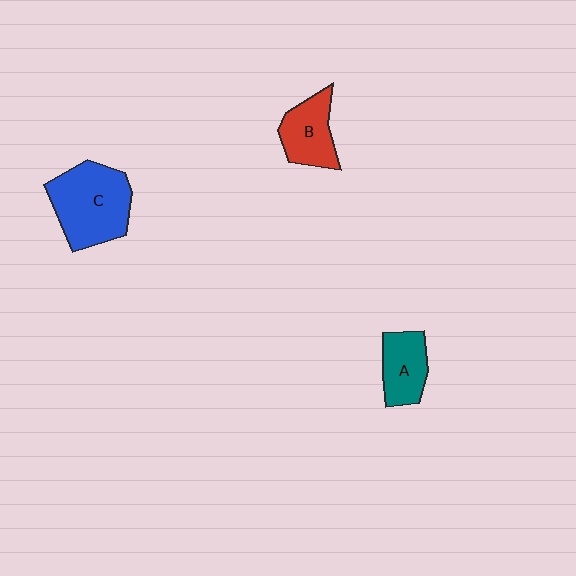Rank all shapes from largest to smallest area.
From largest to smallest: C (blue), B (red), A (teal).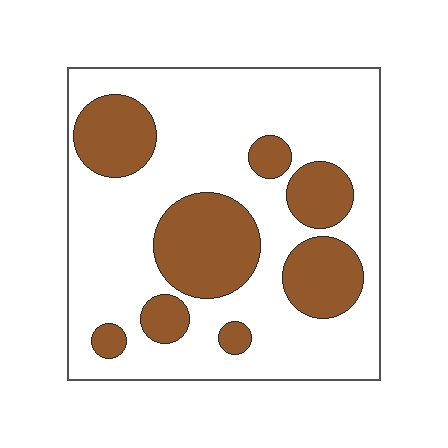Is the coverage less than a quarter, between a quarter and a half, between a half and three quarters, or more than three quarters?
Between a quarter and a half.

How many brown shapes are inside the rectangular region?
8.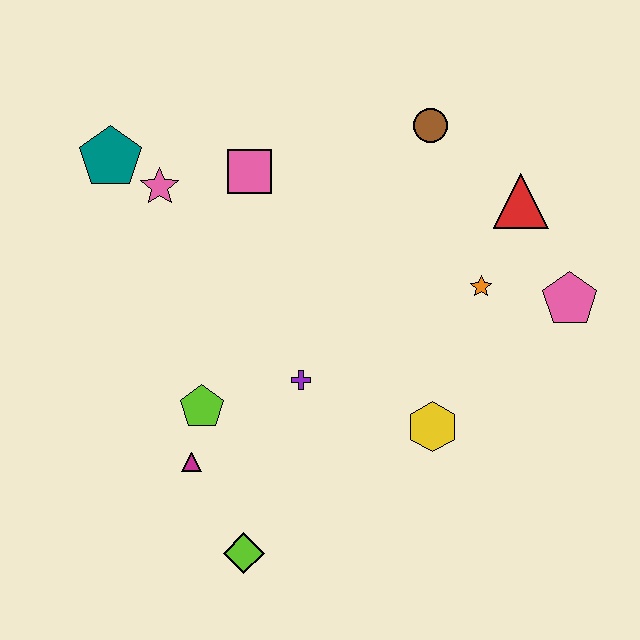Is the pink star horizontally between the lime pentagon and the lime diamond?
No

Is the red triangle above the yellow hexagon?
Yes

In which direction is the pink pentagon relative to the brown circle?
The pink pentagon is below the brown circle.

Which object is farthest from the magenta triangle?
The red triangle is farthest from the magenta triangle.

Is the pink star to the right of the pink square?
No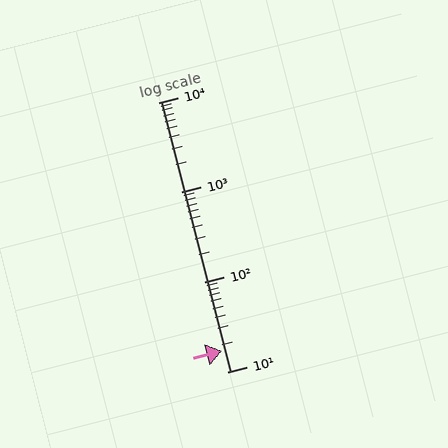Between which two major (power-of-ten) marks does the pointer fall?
The pointer is between 10 and 100.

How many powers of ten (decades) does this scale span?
The scale spans 3 decades, from 10 to 10000.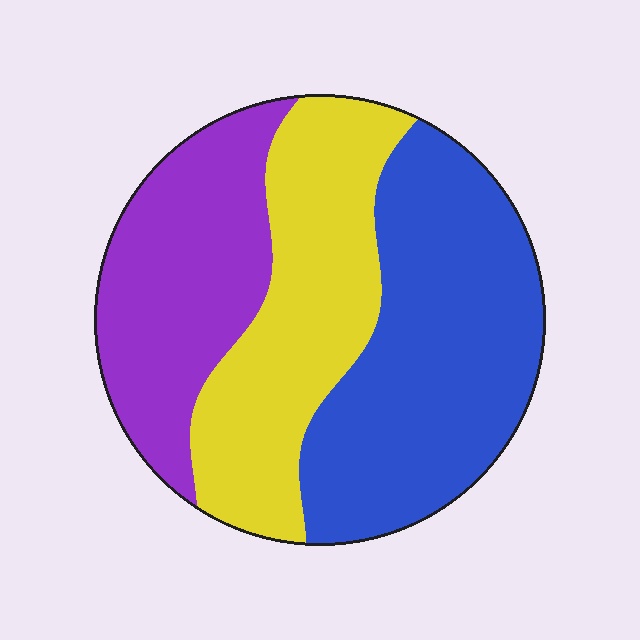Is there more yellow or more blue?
Blue.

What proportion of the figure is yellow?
Yellow takes up about one third (1/3) of the figure.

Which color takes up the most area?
Blue, at roughly 40%.